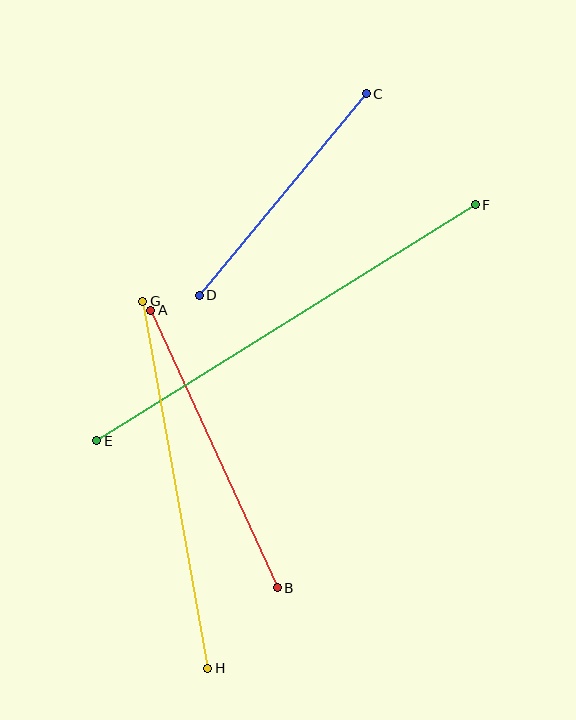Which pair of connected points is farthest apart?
Points E and F are farthest apart.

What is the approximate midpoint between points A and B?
The midpoint is at approximately (214, 449) pixels.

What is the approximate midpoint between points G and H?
The midpoint is at approximately (175, 485) pixels.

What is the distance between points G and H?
The distance is approximately 373 pixels.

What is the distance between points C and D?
The distance is approximately 262 pixels.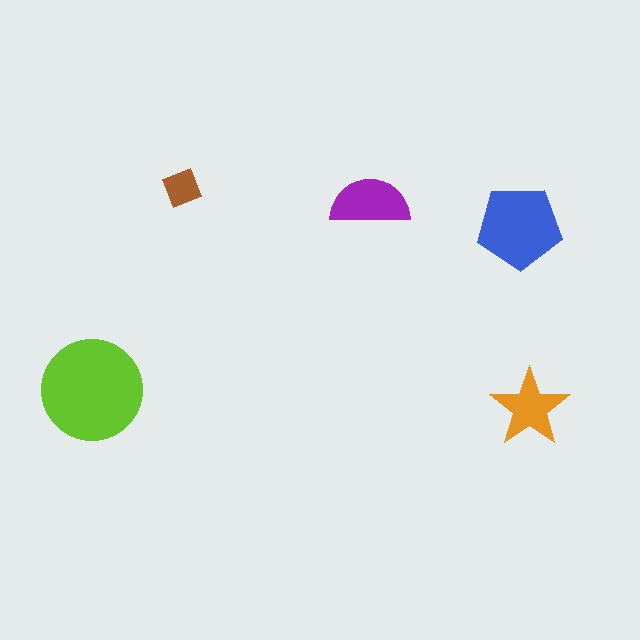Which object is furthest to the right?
The orange star is rightmost.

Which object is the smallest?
The brown diamond.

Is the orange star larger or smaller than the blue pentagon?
Smaller.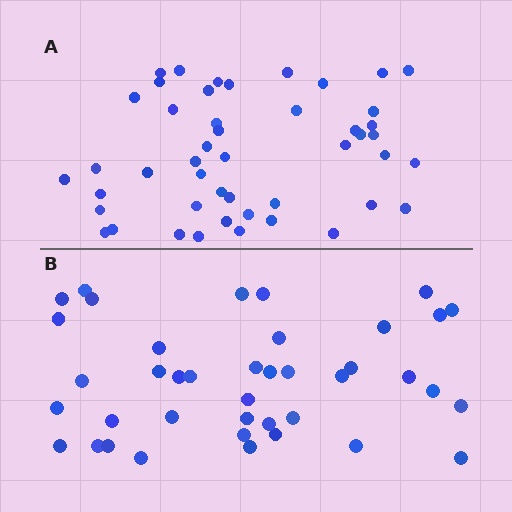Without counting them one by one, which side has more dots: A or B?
Region A (the top region) has more dots.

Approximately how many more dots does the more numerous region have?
Region A has roughly 8 or so more dots than region B.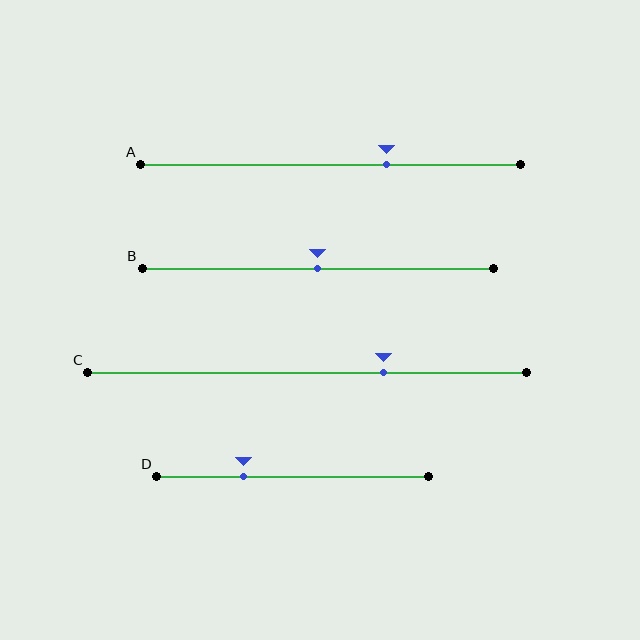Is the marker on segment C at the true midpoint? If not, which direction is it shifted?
No, the marker on segment C is shifted to the right by about 17% of the segment length.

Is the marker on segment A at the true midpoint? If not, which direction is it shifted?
No, the marker on segment A is shifted to the right by about 15% of the segment length.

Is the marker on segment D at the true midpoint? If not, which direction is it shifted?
No, the marker on segment D is shifted to the left by about 18% of the segment length.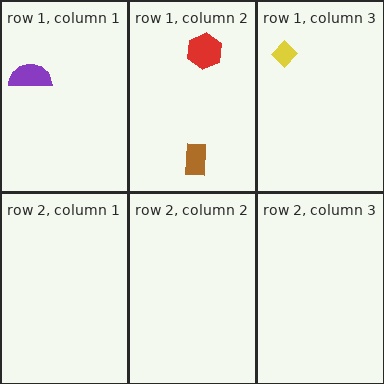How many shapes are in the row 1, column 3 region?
1.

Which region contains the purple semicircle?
The row 1, column 1 region.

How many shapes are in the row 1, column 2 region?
2.